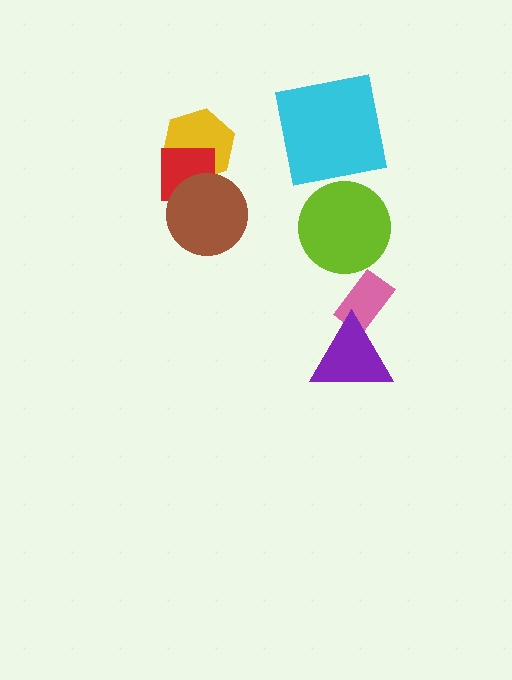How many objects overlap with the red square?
2 objects overlap with the red square.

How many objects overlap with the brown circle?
2 objects overlap with the brown circle.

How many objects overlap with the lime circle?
0 objects overlap with the lime circle.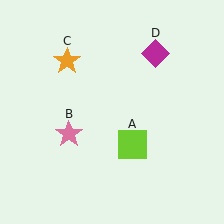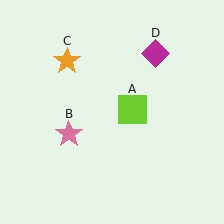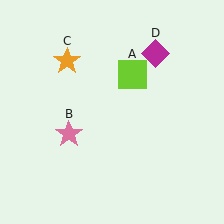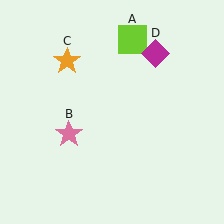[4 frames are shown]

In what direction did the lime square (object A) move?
The lime square (object A) moved up.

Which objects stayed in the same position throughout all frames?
Pink star (object B) and orange star (object C) and magenta diamond (object D) remained stationary.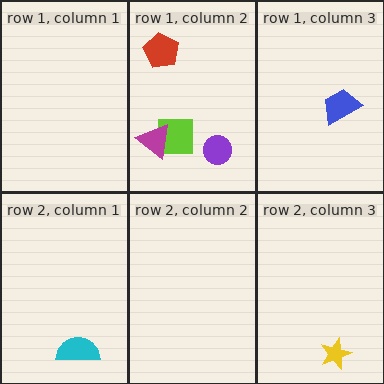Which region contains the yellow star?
The row 2, column 3 region.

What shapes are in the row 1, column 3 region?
The blue trapezoid.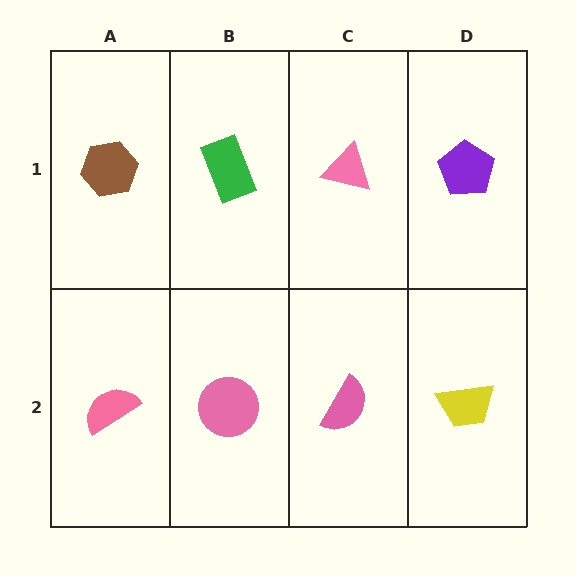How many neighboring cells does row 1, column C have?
3.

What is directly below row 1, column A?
A pink semicircle.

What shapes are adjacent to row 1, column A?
A pink semicircle (row 2, column A), a green rectangle (row 1, column B).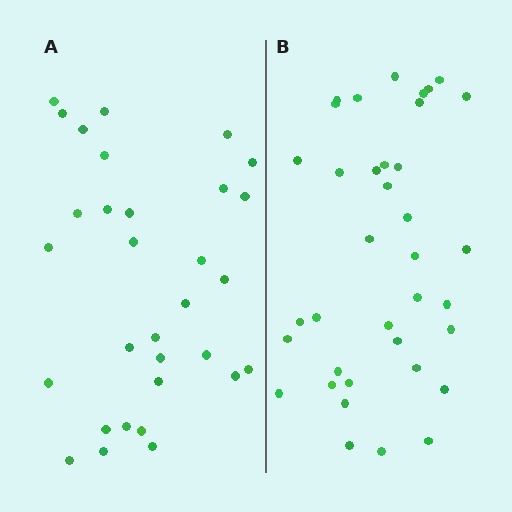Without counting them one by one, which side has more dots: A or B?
Region B (the right region) has more dots.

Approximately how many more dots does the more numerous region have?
Region B has about 6 more dots than region A.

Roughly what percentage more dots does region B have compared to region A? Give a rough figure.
About 20% more.